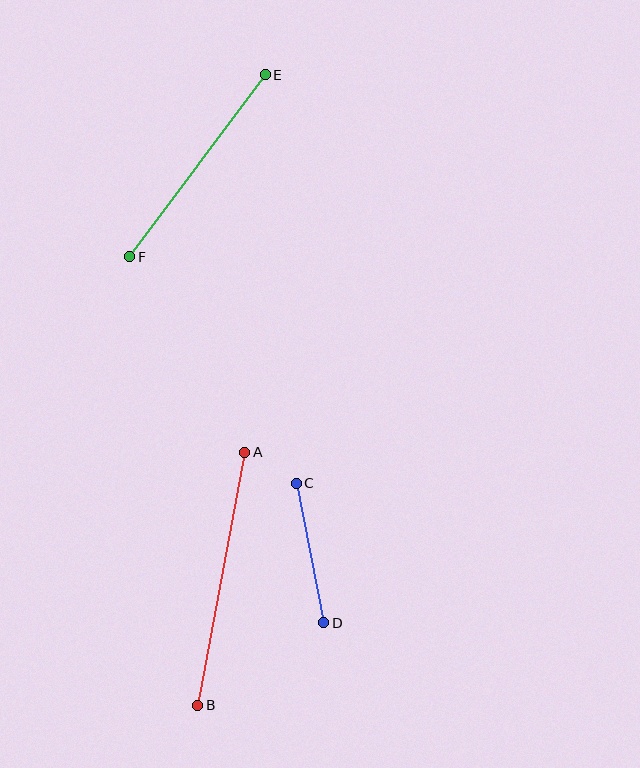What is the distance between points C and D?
The distance is approximately 142 pixels.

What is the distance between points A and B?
The distance is approximately 258 pixels.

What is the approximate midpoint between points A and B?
The midpoint is at approximately (221, 579) pixels.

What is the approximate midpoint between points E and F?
The midpoint is at approximately (198, 166) pixels.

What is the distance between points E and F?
The distance is approximately 227 pixels.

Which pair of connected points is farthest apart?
Points A and B are farthest apart.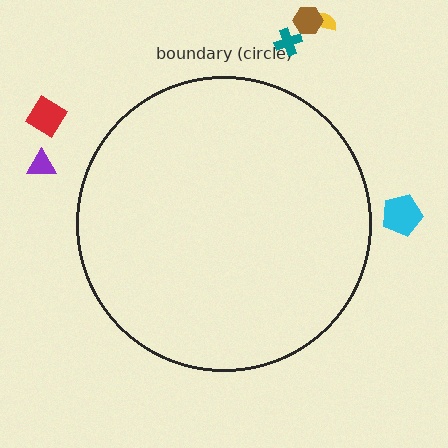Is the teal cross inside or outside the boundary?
Outside.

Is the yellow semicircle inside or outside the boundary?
Outside.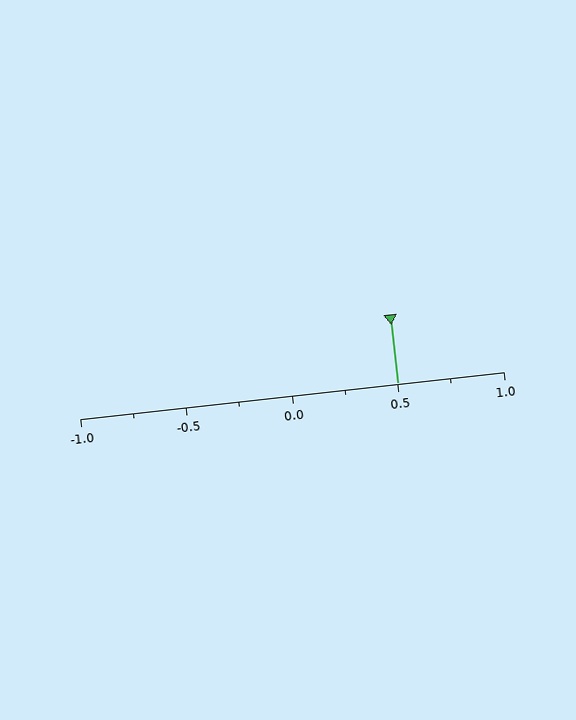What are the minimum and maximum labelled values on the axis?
The axis runs from -1.0 to 1.0.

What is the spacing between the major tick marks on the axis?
The major ticks are spaced 0.5 apart.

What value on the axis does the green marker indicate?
The marker indicates approximately 0.5.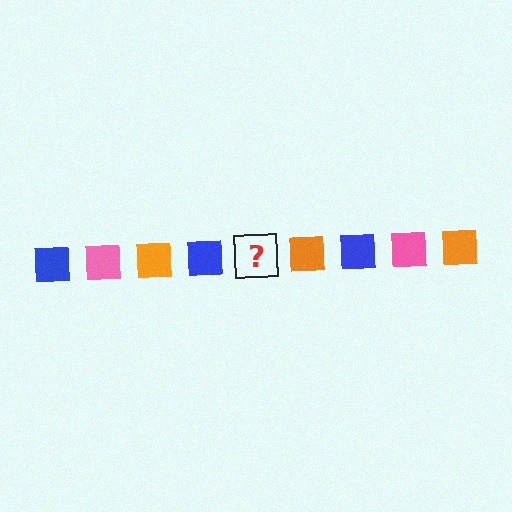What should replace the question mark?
The question mark should be replaced with a pink square.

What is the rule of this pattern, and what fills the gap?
The rule is that the pattern cycles through blue, pink, orange squares. The gap should be filled with a pink square.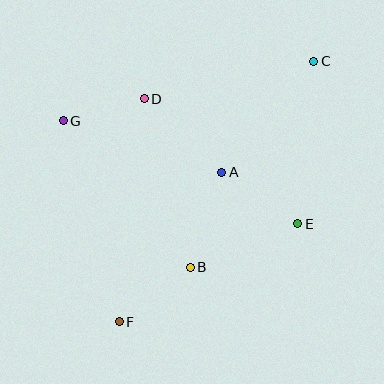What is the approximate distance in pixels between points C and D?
The distance between C and D is approximately 174 pixels.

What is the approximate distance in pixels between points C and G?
The distance between C and G is approximately 258 pixels.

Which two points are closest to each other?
Points D and G are closest to each other.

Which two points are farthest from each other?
Points C and F are farthest from each other.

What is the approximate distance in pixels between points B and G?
The distance between B and G is approximately 194 pixels.